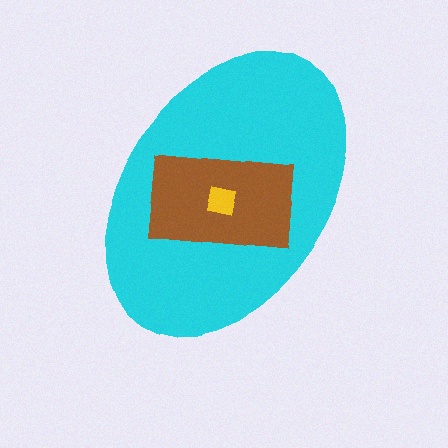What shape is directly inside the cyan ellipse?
The brown rectangle.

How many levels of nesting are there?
3.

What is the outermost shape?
The cyan ellipse.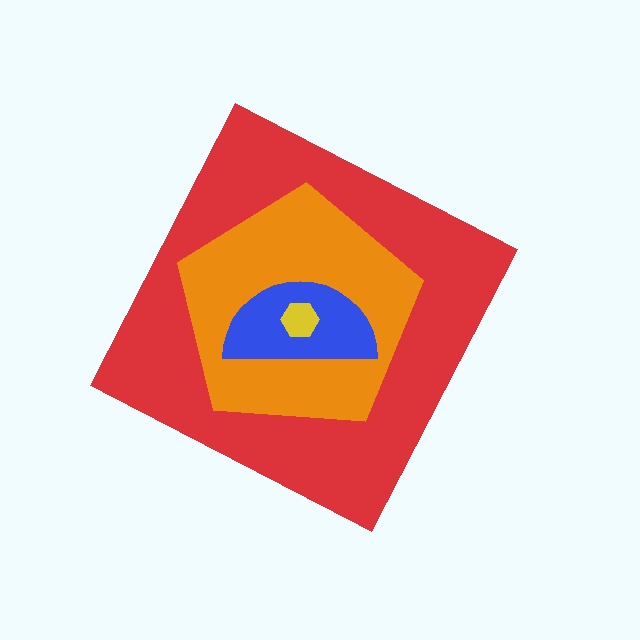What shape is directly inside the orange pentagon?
The blue semicircle.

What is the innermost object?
The yellow hexagon.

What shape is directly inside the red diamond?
The orange pentagon.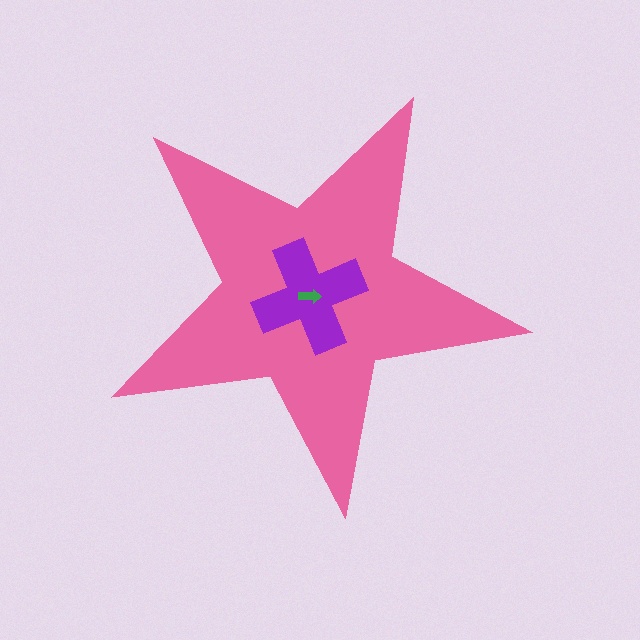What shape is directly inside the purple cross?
The green arrow.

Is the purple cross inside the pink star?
Yes.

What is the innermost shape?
The green arrow.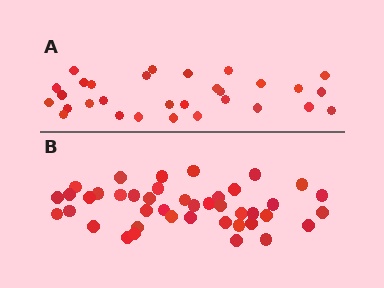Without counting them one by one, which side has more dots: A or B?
Region B (the bottom region) has more dots.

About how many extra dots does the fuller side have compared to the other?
Region B has roughly 12 or so more dots than region A.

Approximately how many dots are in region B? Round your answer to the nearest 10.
About 40 dots. (The exact count is 42, which rounds to 40.)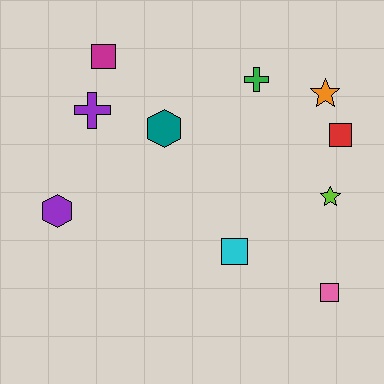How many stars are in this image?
There are 2 stars.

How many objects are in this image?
There are 10 objects.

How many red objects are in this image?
There is 1 red object.